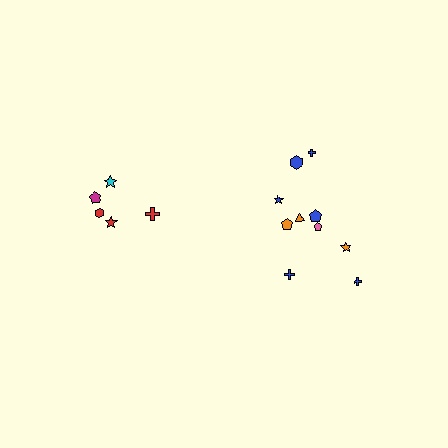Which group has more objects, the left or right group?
The right group.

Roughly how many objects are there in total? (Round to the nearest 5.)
Roughly 15 objects in total.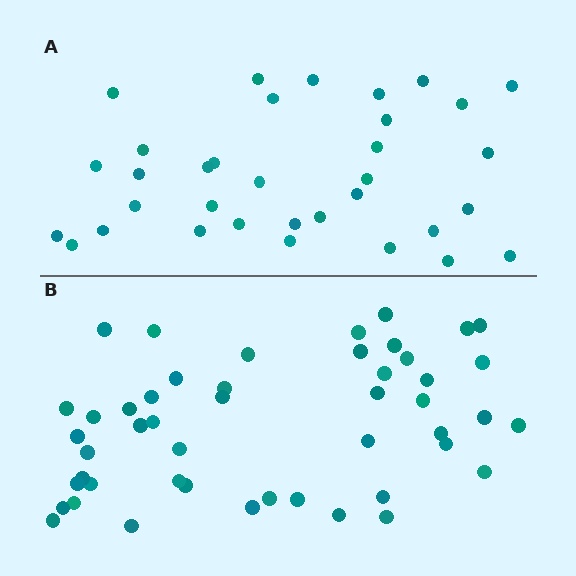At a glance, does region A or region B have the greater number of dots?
Region B (the bottom region) has more dots.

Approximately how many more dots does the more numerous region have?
Region B has approximately 15 more dots than region A.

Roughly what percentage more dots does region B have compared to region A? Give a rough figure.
About 40% more.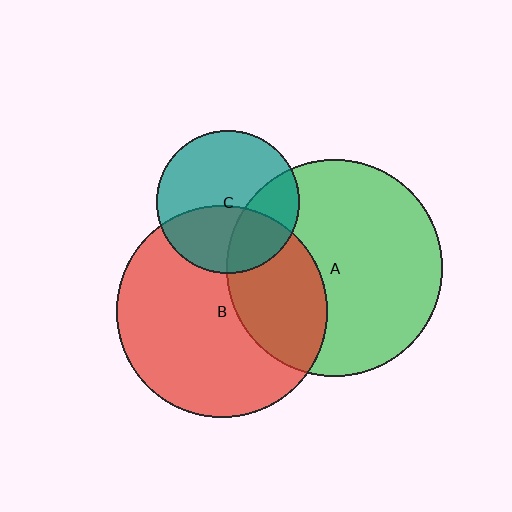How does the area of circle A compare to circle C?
Approximately 2.3 times.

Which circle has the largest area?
Circle A (green).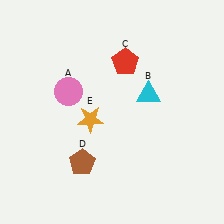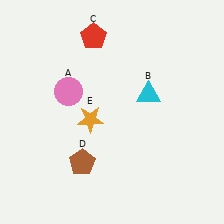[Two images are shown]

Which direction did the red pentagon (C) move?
The red pentagon (C) moved left.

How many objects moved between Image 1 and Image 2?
1 object moved between the two images.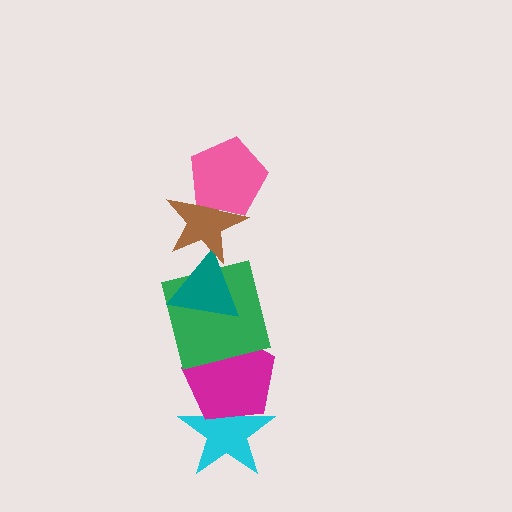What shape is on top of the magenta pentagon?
The green square is on top of the magenta pentagon.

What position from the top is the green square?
The green square is 4th from the top.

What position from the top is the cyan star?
The cyan star is 6th from the top.